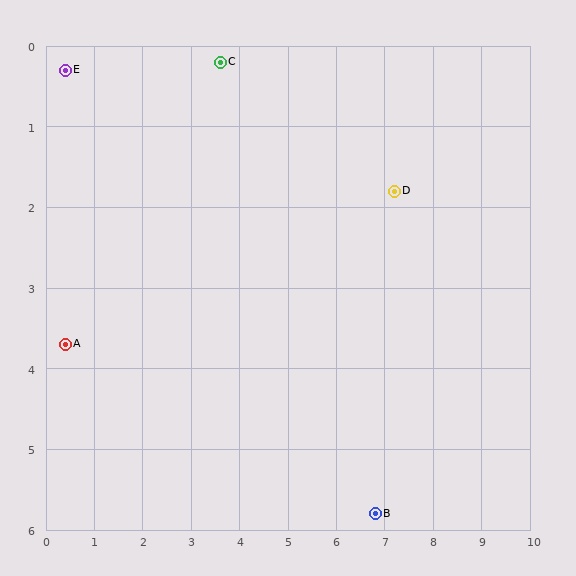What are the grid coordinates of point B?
Point B is at approximately (6.8, 5.8).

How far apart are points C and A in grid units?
Points C and A are about 4.7 grid units apart.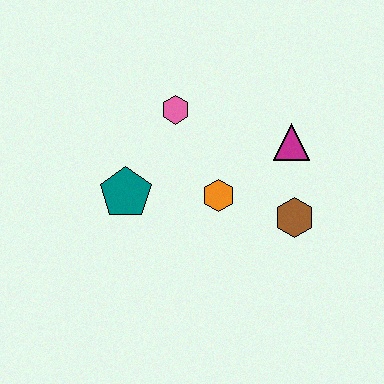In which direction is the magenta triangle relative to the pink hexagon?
The magenta triangle is to the right of the pink hexagon.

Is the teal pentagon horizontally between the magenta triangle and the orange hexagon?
No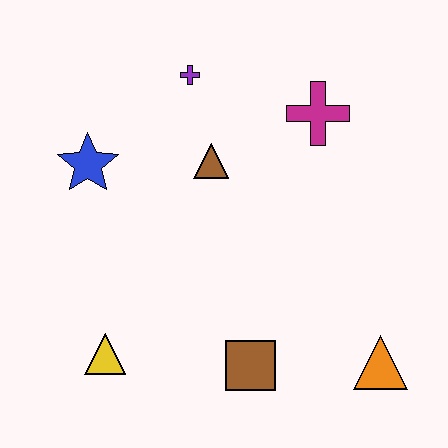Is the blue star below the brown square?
No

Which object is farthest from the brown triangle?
The orange triangle is farthest from the brown triangle.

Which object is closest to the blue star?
The brown triangle is closest to the blue star.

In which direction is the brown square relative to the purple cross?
The brown square is below the purple cross.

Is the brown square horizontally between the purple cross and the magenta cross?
Yes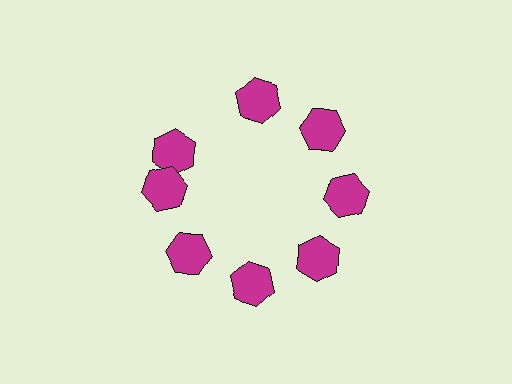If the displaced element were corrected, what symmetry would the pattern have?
It would have 8-fold rotational symmetry — the pattern would map onto itself every 45 degrees.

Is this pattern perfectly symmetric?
No. The 8 magenta hexagons are arranged in a ring, but one element near the 10 o'clock position is rotated out of alignment along the ring, breaking the 8-fold rotational symmetry.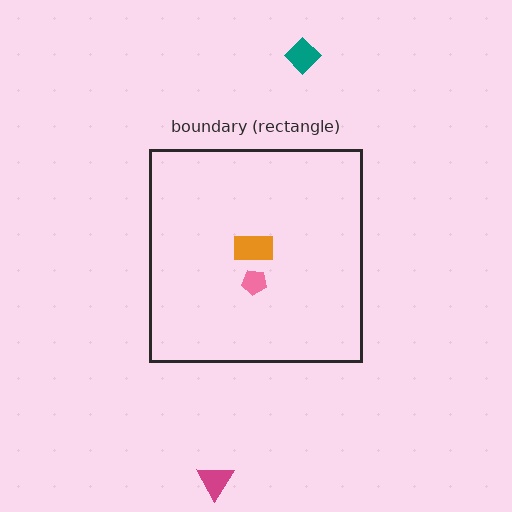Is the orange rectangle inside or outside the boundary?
Inside.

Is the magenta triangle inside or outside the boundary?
Outside.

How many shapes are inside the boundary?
2 inside, 2 outside.